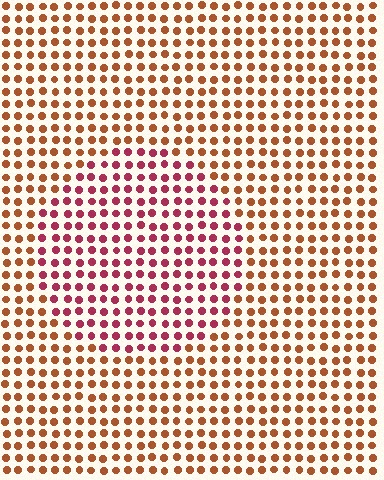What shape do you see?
I see a circle.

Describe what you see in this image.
The image is filled with small brown elements in a uniform arrangement. A circle-shaped region is visible where the elements are tinted to a slightly different hue, forming a subtle color boundary.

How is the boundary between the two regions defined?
The boundary is defined purely by a slight shift in hue (about 39 degrees). Spacing, size, and orientation are identical on both sides.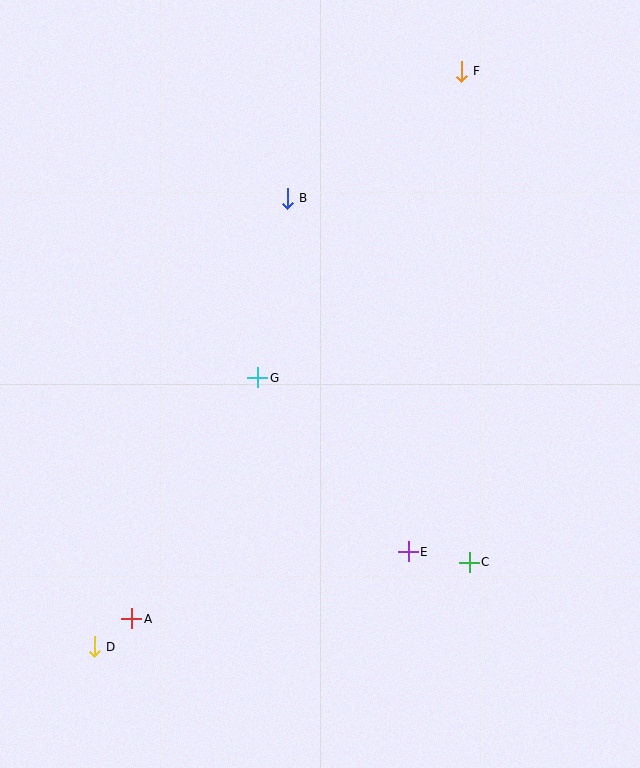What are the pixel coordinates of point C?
Point C is at (469, 562).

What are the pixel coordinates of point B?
Point B is at (287, 198).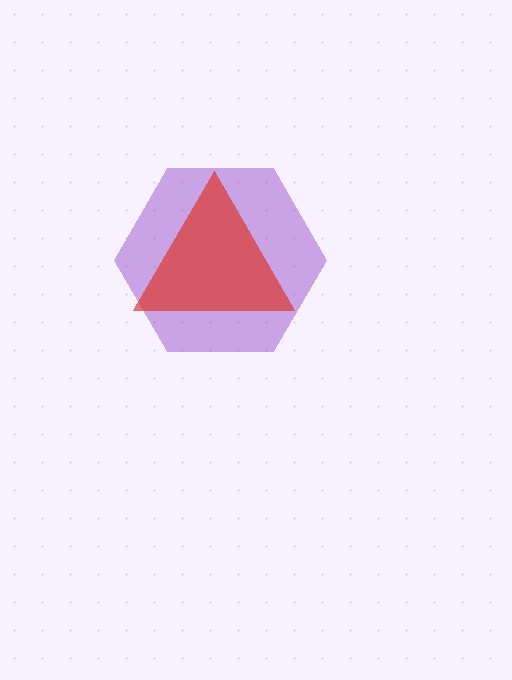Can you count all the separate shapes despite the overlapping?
Yes, there are 2 separate shapes.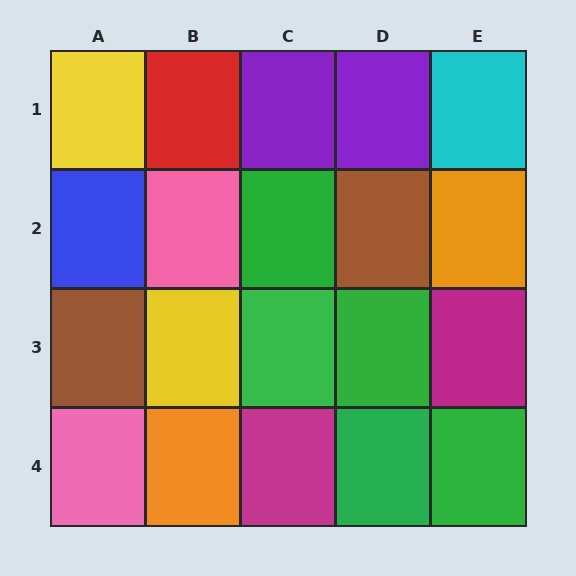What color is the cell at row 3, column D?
Green.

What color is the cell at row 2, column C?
Green.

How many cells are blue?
1 cell is blue.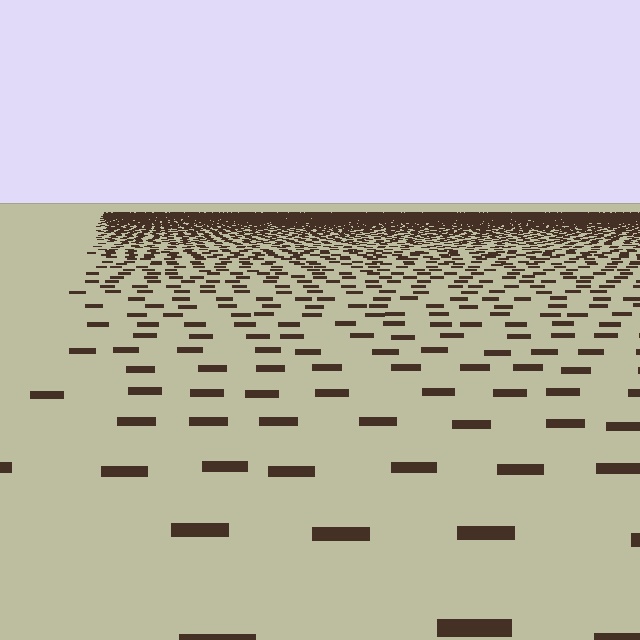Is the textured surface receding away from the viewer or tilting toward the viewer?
The surface is receding away from the viewer. Texture elements get smaller and denser toward the top.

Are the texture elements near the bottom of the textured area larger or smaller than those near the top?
Larger. Near the bottom, elements are closer to the viewer and appear at a bigger on-screen size.